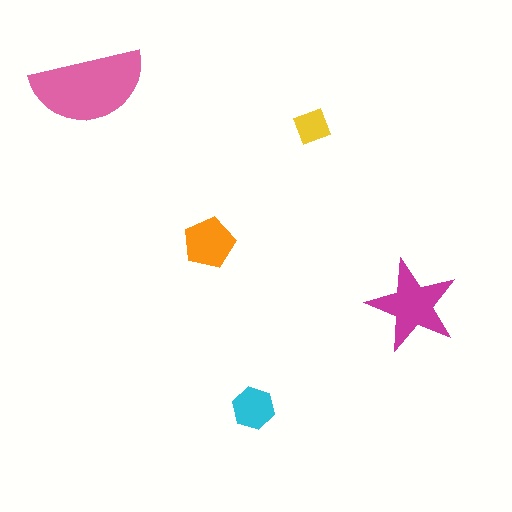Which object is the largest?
The pink semicircle.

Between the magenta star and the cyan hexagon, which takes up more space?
The magenta star.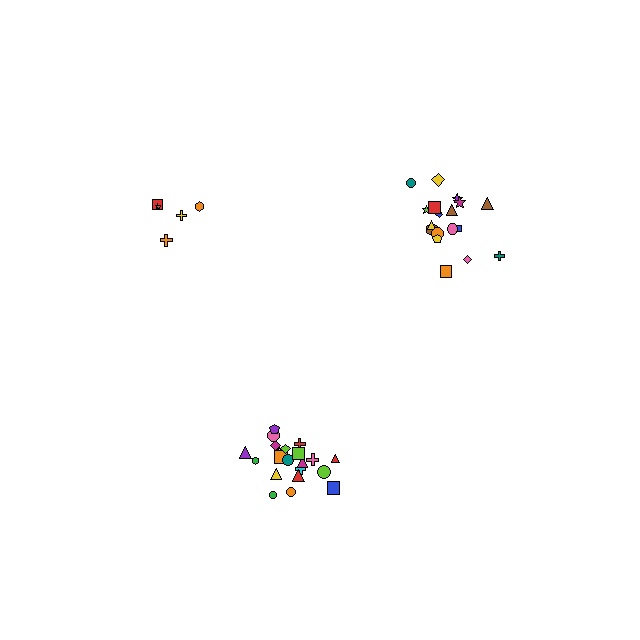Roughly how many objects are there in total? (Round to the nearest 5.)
Roughly 45 objects in total.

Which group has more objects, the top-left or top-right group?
The top-right group.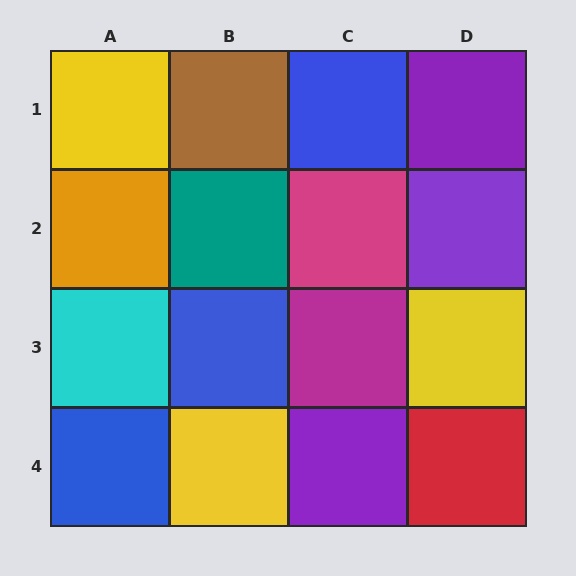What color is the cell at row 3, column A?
Cyan.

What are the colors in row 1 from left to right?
Yellow, brown, blue, purple.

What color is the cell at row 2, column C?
Magenta.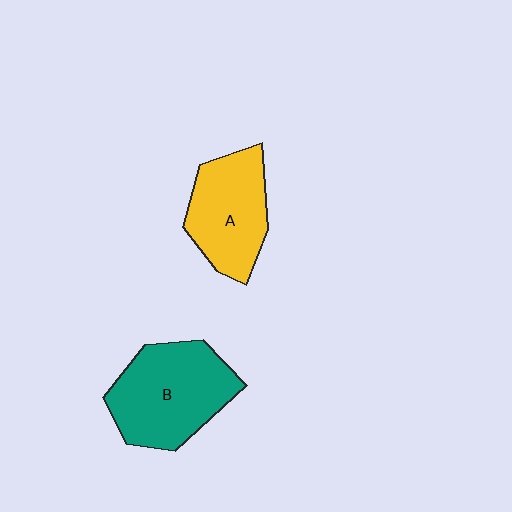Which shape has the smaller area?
Shape A (yellow).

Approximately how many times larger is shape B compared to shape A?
Approximately 1.3 times.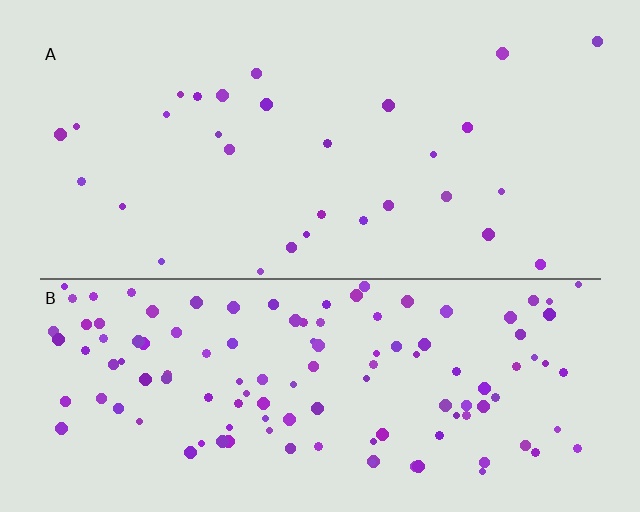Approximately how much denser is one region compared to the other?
Approximately 4.1× — region B over region A.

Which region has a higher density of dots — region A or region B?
B (the bottom).